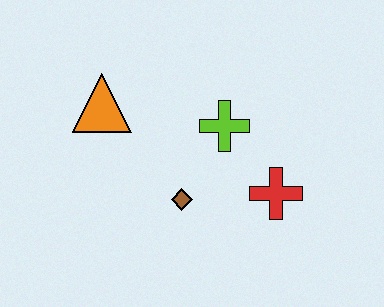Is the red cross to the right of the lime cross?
Yes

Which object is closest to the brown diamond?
The lime cross is closest to the brown diamond.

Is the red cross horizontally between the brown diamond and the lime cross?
No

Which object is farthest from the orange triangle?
The red cross is farthest from the orange triangle.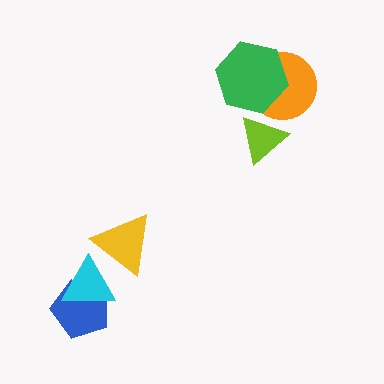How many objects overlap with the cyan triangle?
2 objects overlap with the cyan triangle.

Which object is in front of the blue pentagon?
The cyan triangle is in front of the blue pentagon.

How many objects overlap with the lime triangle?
0 objects overlap with the lime triangle.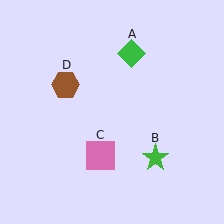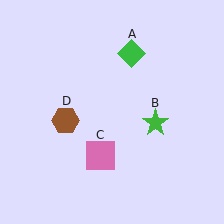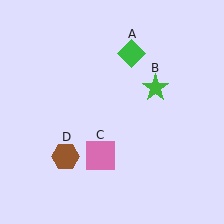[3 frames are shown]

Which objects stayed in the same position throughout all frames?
Green diamond (object A) and pink square (object C) remained stationary.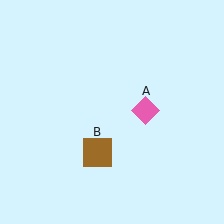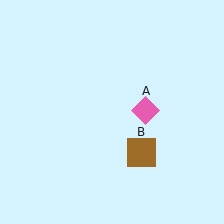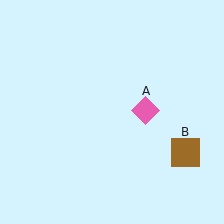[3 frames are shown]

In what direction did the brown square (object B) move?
The brown square (object B) moved right.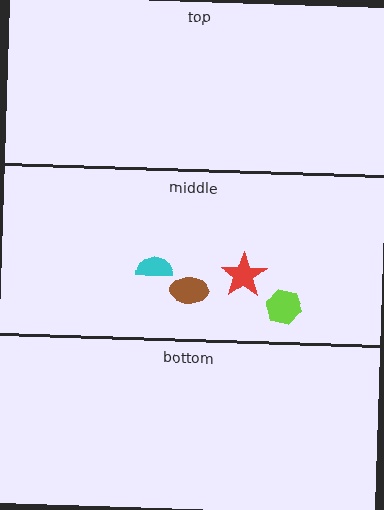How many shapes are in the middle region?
4.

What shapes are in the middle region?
The cyan semicircle, the brown ellipse, the red star, the lime hexagon.